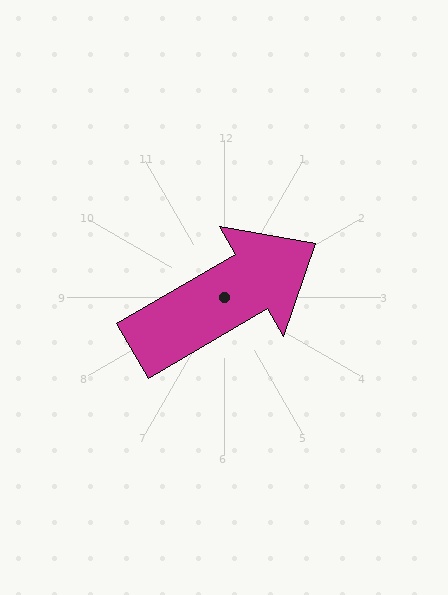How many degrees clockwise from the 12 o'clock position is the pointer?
Approximately 59 degrees.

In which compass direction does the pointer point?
Northeast.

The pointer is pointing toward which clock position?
Roughly 2 o'clock.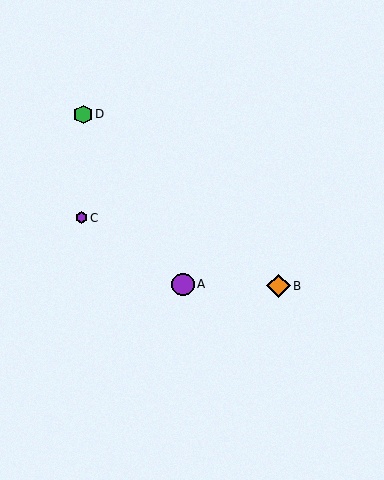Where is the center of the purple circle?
The center of the purple circle is at (183, 284).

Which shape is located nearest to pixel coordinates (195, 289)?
The purple circle (labeled A) at (183, 284) is nearest to that location.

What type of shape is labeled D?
Shape D is a green hexagon.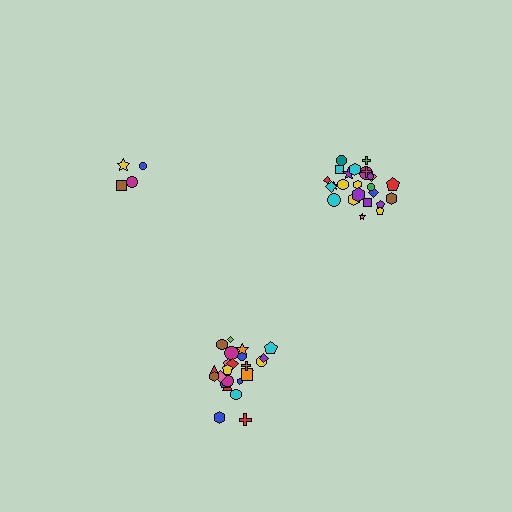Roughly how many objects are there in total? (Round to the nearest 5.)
Roughly 55 objects in total.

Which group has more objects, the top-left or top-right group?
The top-right group.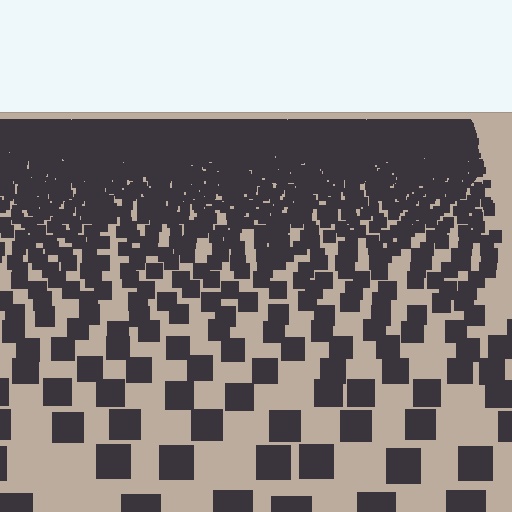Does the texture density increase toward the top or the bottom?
Density increases toward the top.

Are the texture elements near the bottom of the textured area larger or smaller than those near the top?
Larger. Near the bottom, elements are closer to the viewer and appear at a bigger on-screen size.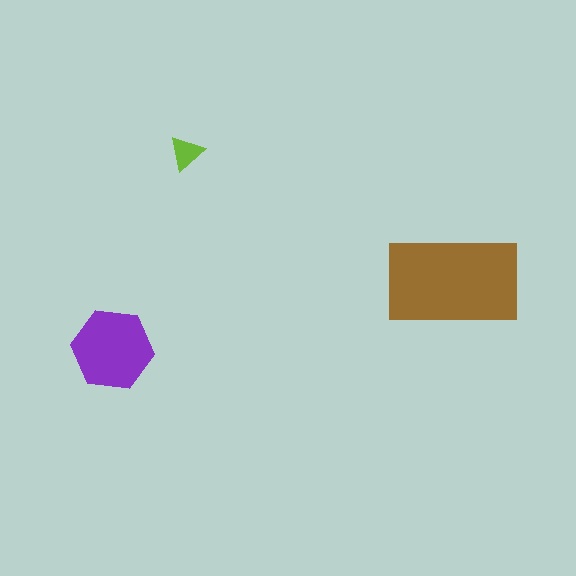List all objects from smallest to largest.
The lime triangle, the purple hexagon, the brown rectangle.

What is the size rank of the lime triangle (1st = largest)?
3rd.